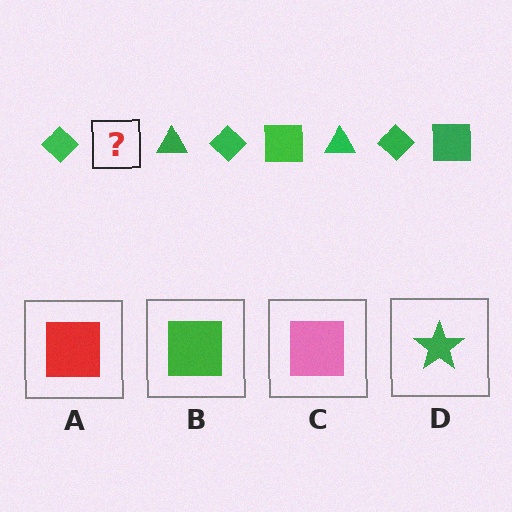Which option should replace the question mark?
Option B.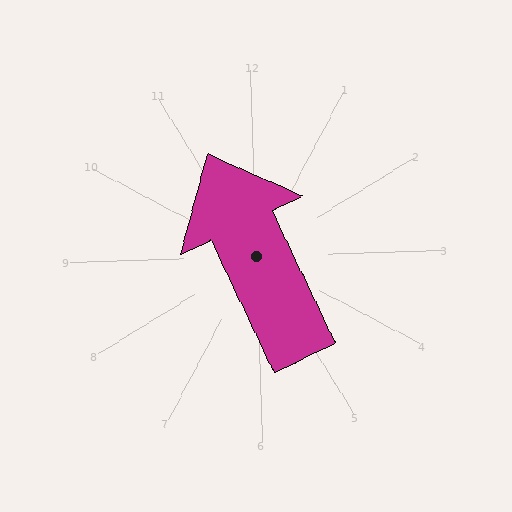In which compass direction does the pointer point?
Northwest.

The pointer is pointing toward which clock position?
Roughly 11 o'clock.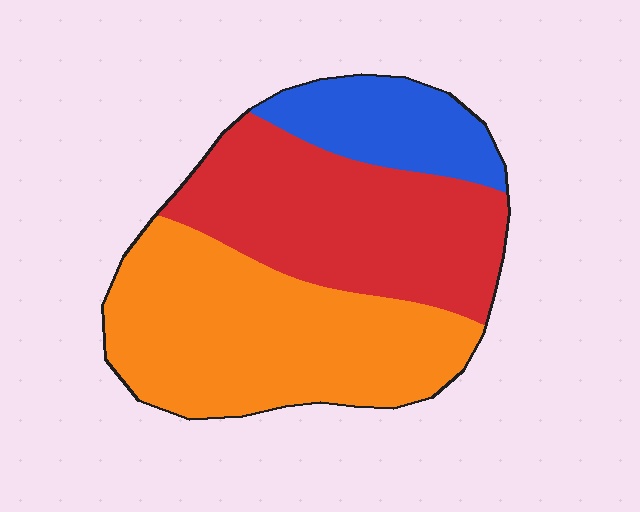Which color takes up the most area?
Orange, at roughly 45%.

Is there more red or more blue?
Red.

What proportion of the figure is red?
Red takes up about three eighths (3/8) of the figure.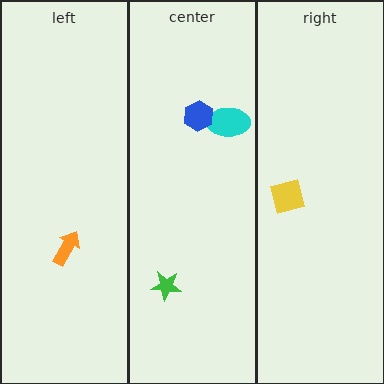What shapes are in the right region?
The yellow square.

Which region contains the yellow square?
The right region.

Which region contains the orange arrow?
The left region.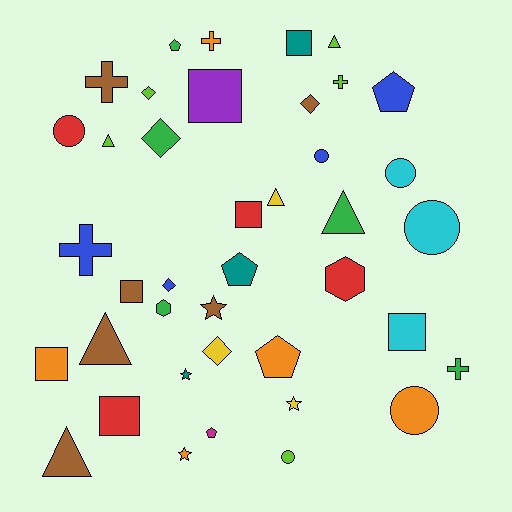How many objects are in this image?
There are 40 objects.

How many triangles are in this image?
There are 6 triangles.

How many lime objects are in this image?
There are 5 lime objects.